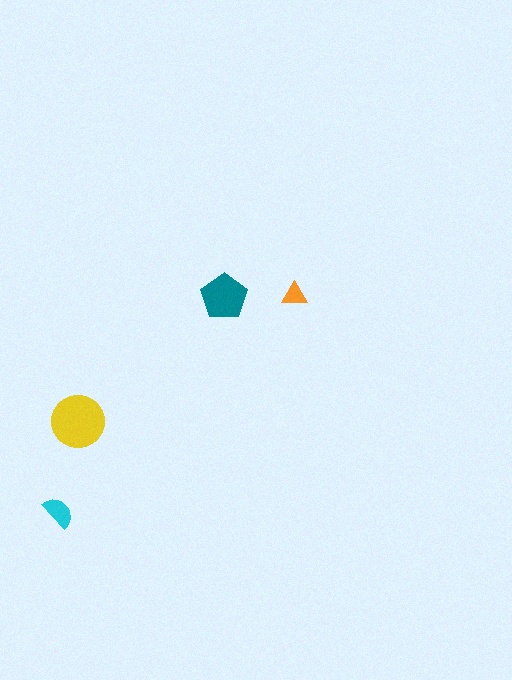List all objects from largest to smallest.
The yellow circle, the teal pentagon, the cyan semicircle, the orange triangle.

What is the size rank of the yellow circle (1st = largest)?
1st.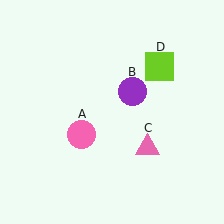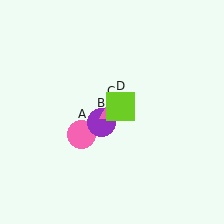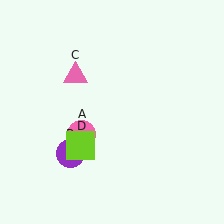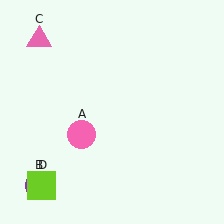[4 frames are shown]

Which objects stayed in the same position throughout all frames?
Pink circle (object A) remained stationary.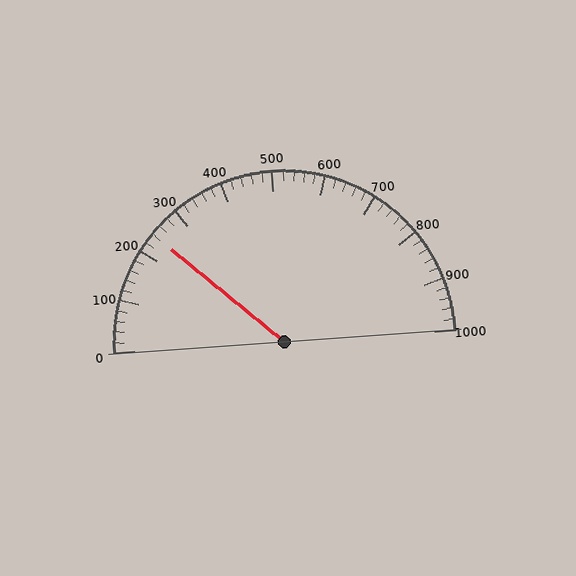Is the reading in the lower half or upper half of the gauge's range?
The reading is in the lower half of the range (0 to 1000).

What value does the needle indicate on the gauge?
The needle indicates approximately 240.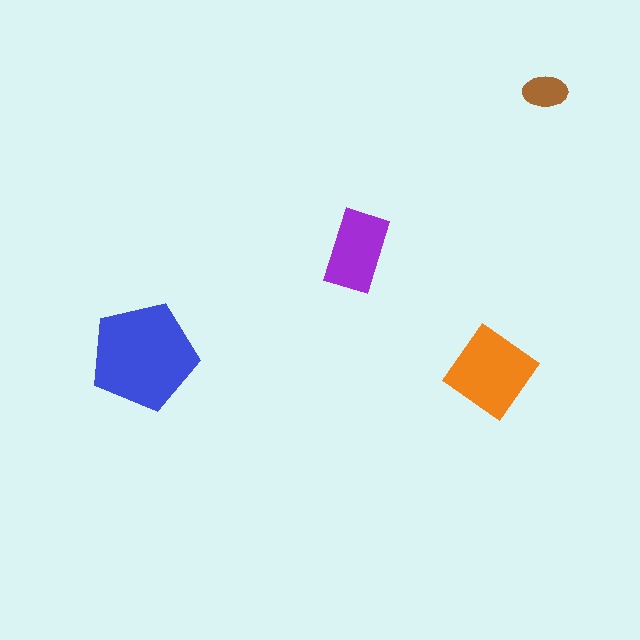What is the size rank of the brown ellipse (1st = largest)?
4th.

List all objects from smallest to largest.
The brown ellipse, the purple rectangle, the orange diamond, the blue pentagon.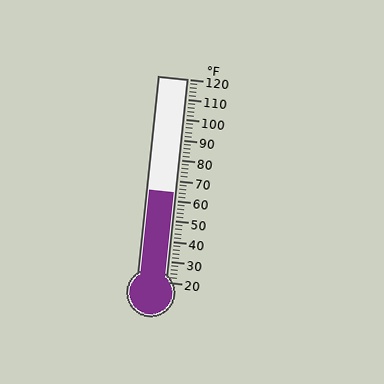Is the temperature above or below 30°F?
The temperature is above 30°F.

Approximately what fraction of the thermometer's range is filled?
The thermometer is filled to approximately 45% of its range.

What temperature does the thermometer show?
The thermometer shows approximately 64°F.